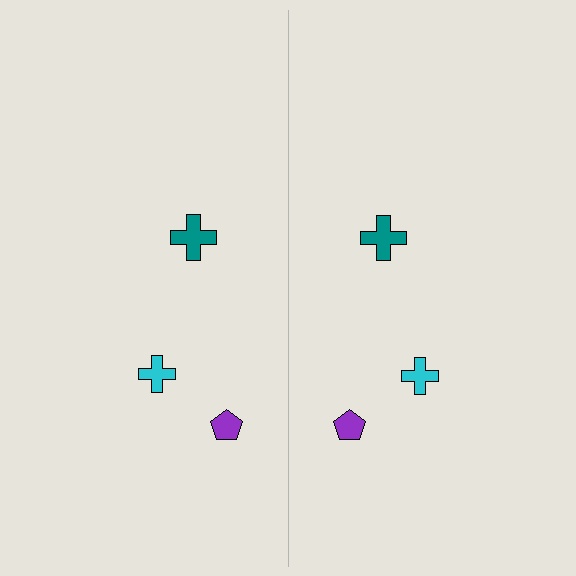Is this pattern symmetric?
Yes, this pattern has bilateral (reflection) symmetry.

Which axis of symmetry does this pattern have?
The pattern has a vertical axis of symmetry running through the center of the image.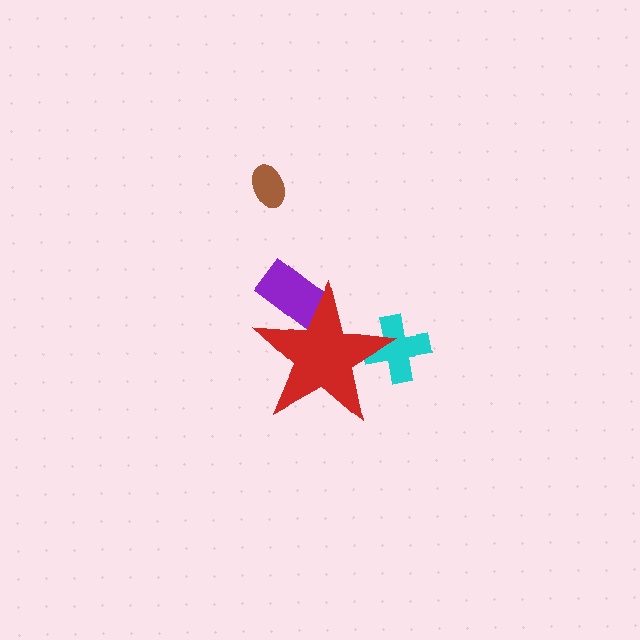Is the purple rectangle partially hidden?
Yes, the purple rectangle is partially hidden behind the red star.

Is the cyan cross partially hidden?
Yes, the cyan cross is partially hidden behind the red star.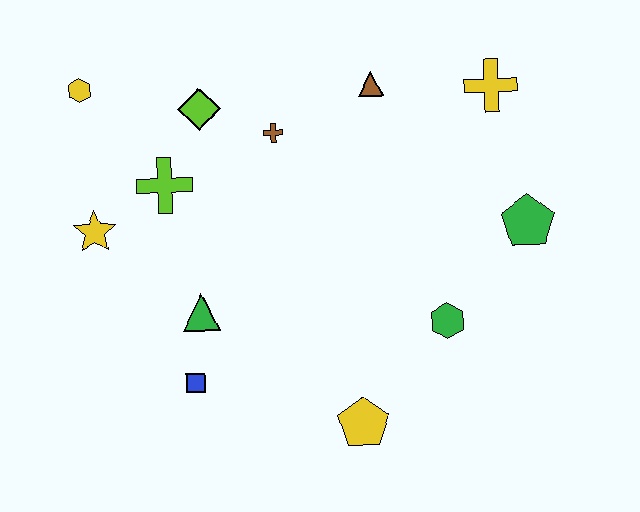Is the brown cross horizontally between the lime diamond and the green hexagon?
Yes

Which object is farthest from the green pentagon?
The yellow hexagon is farthest from the green pentagon.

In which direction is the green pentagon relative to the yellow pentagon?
The green pentagon is above the yellow pentagon.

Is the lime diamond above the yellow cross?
No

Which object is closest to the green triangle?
The blue square is closest to the green triangle.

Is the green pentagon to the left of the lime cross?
No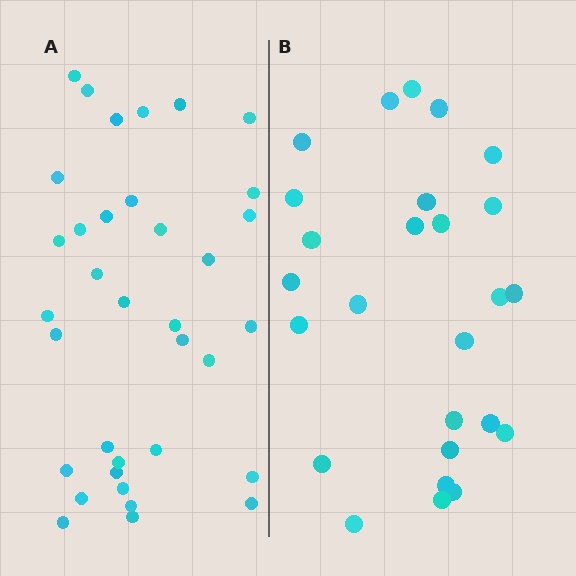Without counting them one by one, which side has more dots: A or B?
Region A (the left region) has more dots.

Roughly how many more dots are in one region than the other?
Region A has roughly 8 or so more dots than region B.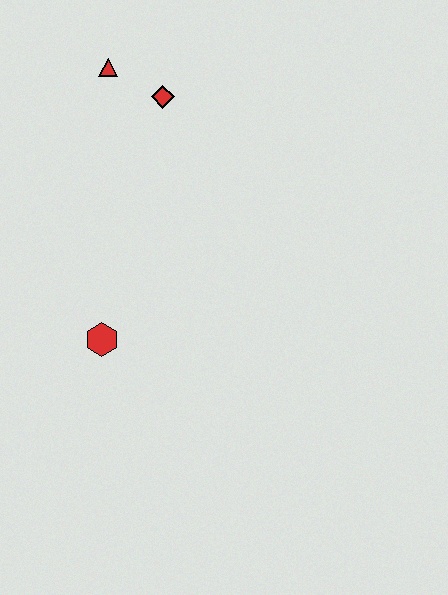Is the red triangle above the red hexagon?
Yes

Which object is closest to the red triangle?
The red diamond is closest to the red triangle.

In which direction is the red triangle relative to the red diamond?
The red triangle is to the left of the red diamond.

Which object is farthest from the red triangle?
The red hexagon is farthest from the red triangle.